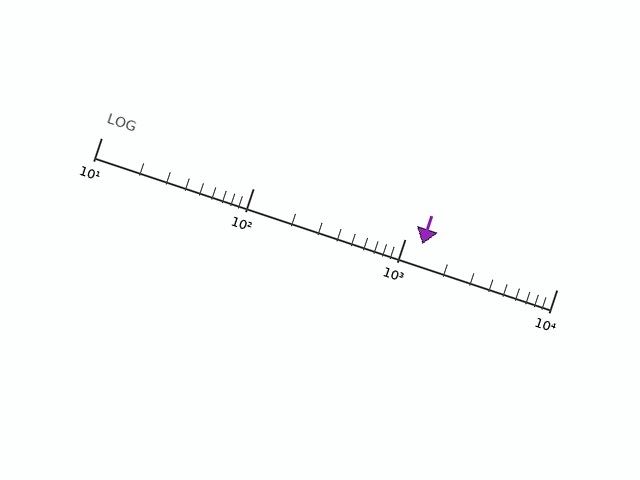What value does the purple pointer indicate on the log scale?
The pointer indicates approximately 1300.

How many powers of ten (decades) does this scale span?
The scale spans 3 decades, from 10 to 10000.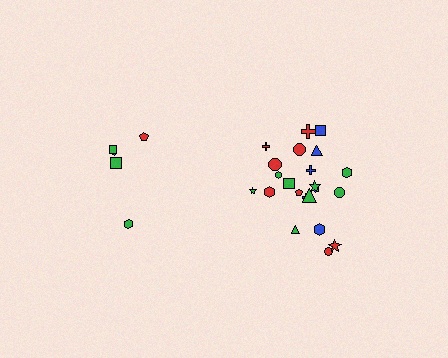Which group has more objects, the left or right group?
The right group.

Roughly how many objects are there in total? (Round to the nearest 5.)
Roughly 25 objects in total.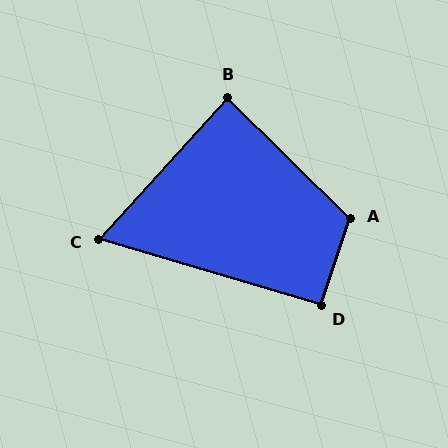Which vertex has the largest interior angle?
A, at approximately 116 degrees.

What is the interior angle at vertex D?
Approximately 92 degrees (approximately right).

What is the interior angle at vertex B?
Approximately 88 degrees (approximately right).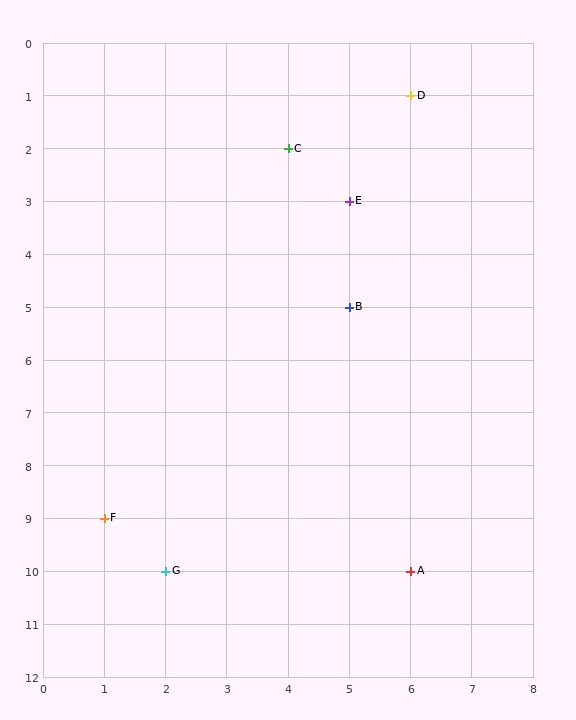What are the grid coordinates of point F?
Point F is at grid coordinates (1, 9).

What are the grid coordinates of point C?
Point C is at grid coordinates (4, 2).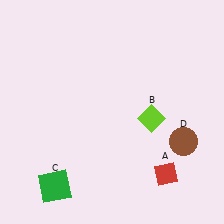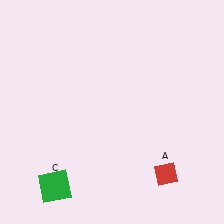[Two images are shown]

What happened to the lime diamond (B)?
The lime diamond (B) was removed in Image 2. It was in the bottom-right area of Image 1.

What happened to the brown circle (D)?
The brown circle (D) was removed in Image 2. It was in the bottom-right area of Image 1.